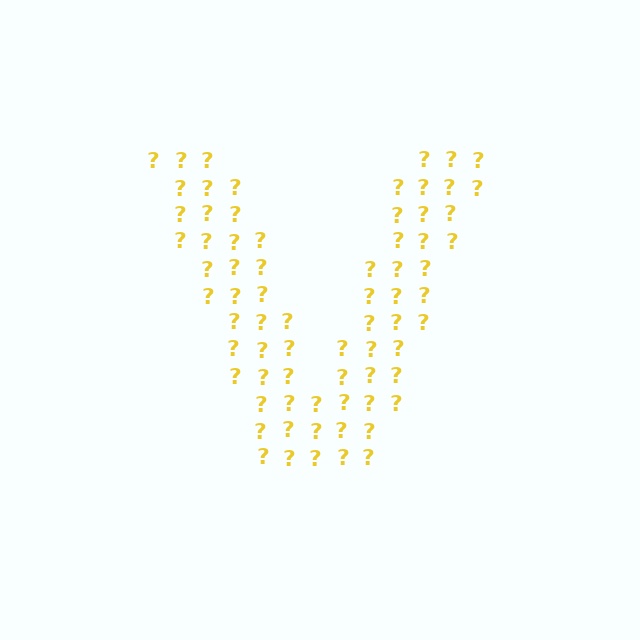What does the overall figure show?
The overall figure shows the letter V.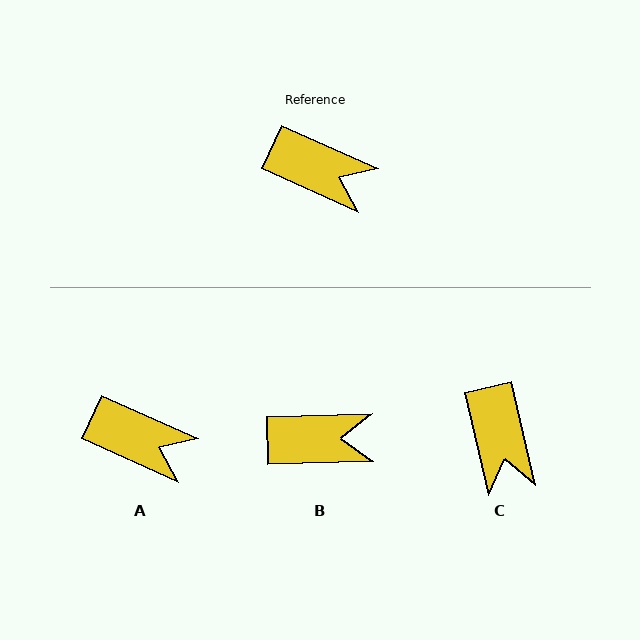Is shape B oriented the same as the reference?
No, it is off by about 26 degrees.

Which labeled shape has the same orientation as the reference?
A.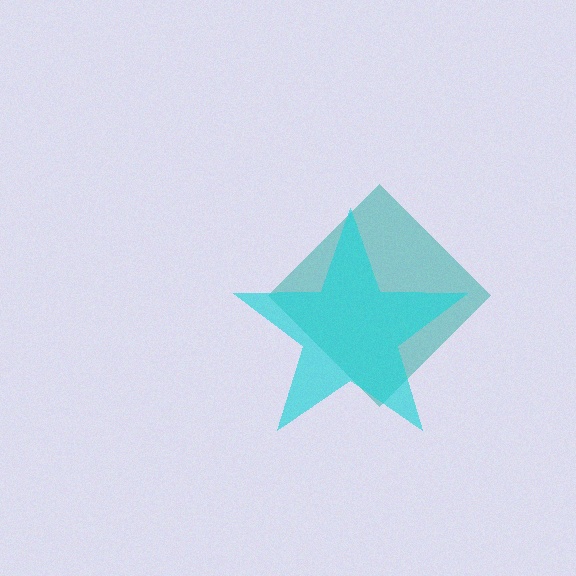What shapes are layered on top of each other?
The layered shapes are: a teal diamond, a cyan star.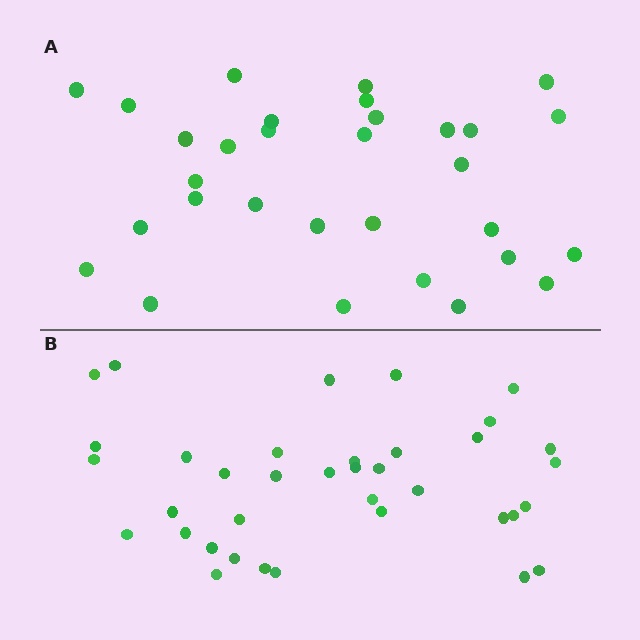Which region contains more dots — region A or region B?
Region B (the bottom region) has more dots.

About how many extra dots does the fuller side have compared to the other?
Region B has about 6 more dots than region A.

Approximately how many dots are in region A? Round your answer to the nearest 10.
About 30 dots. (The exact count is 31, which rounds to 30.)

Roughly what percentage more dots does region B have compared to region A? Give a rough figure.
About 20% more.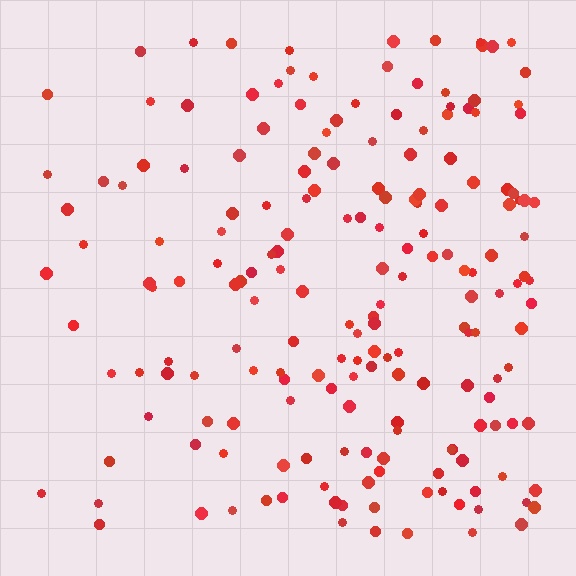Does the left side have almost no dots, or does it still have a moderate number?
Still a moderate number, just noticeably fewer than the right.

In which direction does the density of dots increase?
From left to right, with the right side densest.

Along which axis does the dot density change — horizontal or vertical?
Horizontal.